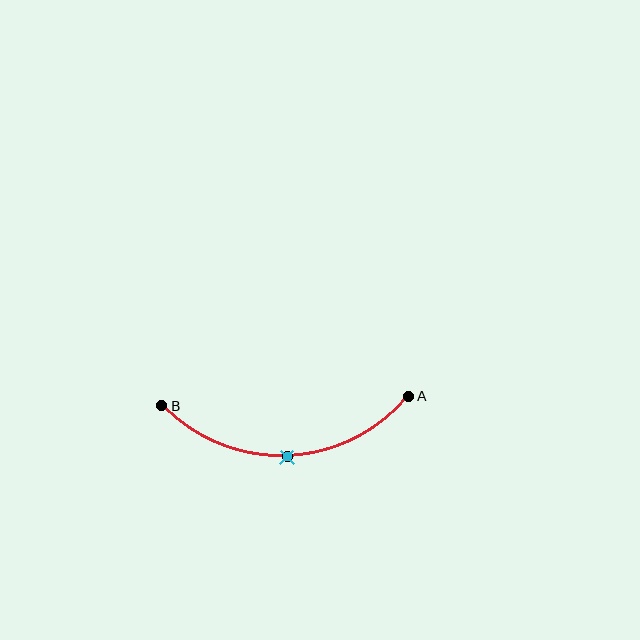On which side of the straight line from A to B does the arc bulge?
The arc bulges below the straight line connecting A and B.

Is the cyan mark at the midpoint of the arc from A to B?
Yes. The cyan mark lies on the arc at equal arc-length from both A and B — it is the arc midpoint.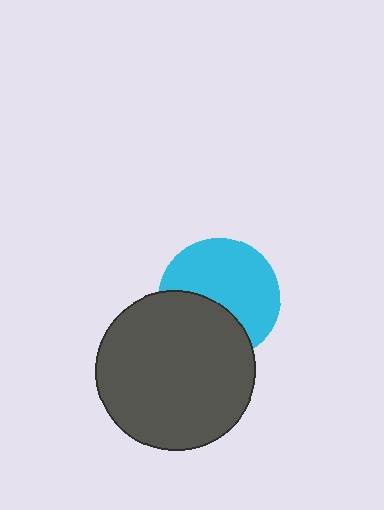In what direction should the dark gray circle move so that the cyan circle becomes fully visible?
The dark gray circle should move down. That is the shortest direction to clear the overlap and leave the cyan circle fully visible.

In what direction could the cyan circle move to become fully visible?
The cyan circle could move up. That would shift it out from behind the dark gray circle entirely.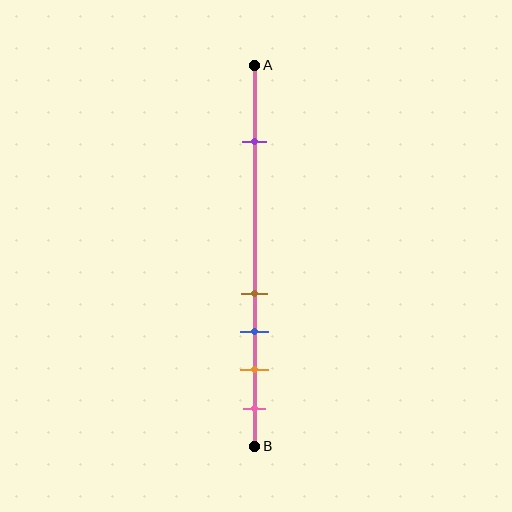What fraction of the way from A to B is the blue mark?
The blue mark is approximately 70% (0.7) of the way from A to B.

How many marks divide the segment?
There are 5 marks dividing the segment.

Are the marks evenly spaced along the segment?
No, the marks are not evenly spaced.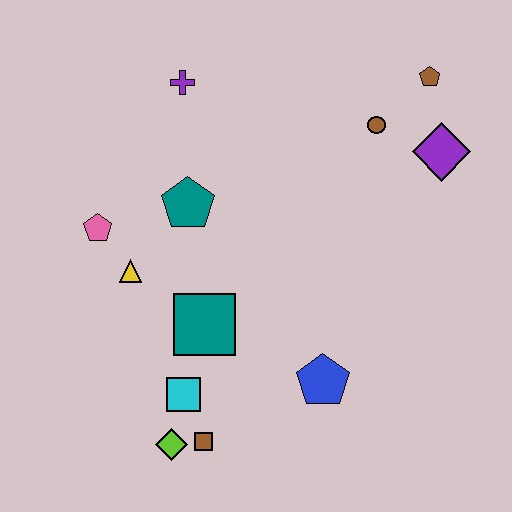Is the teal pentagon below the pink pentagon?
No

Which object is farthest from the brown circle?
The lime diamond is farthest from the brown circle.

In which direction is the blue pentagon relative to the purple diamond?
The blue pentagon is below the purple diamond.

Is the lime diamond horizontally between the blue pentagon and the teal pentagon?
No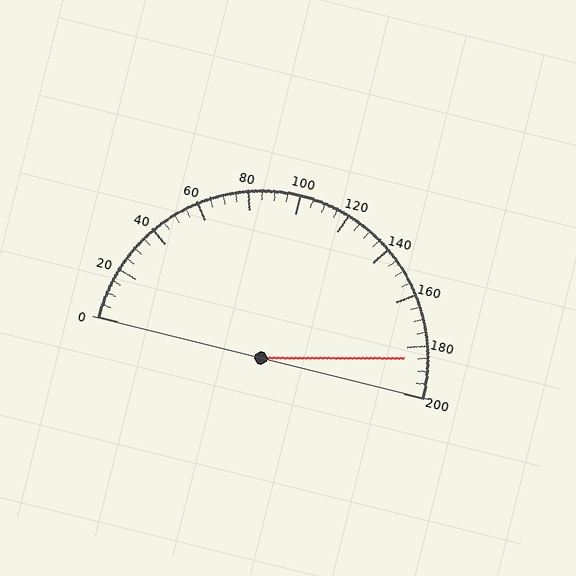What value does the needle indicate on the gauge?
The needle indicates approximately 185.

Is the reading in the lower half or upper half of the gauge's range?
The reading is in the upper half of the range (0 to 200).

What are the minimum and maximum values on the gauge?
The gauge ranges from 0 to 200.